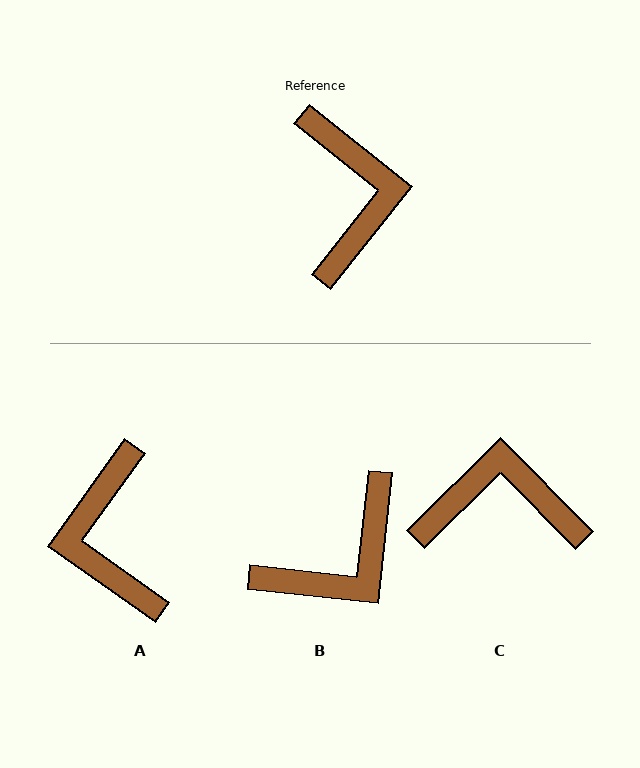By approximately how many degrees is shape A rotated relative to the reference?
Approximately 177 degrees clockwise.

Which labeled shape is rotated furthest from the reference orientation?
A, about 177 degrees away.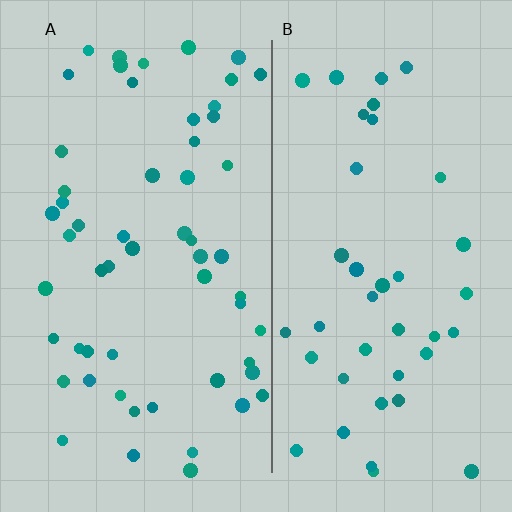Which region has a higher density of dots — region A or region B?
A (the left).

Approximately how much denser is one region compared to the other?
Approximately 1.4× — region A over region B.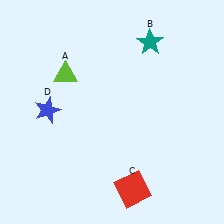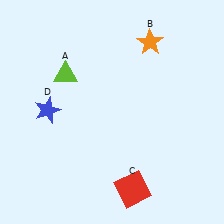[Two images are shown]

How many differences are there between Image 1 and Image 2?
There is 1 difference between the two images.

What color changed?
The star (B) changed from teal in Image 1 to orange in Image 2.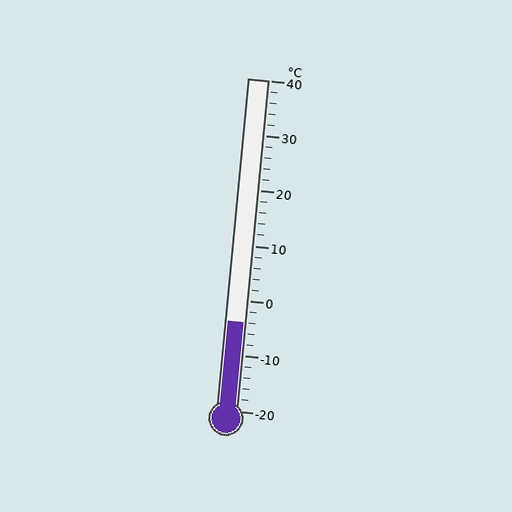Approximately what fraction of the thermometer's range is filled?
The thermometer is filled to approximately 25% of its range.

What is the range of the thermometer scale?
The thermometer scale ranges from -20°C to 40°C.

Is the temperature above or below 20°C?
The temperature is below 20°C.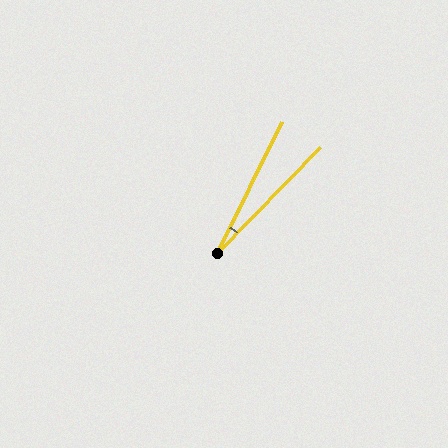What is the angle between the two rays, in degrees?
Approximately 18 degrees.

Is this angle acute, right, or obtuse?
It is acute.